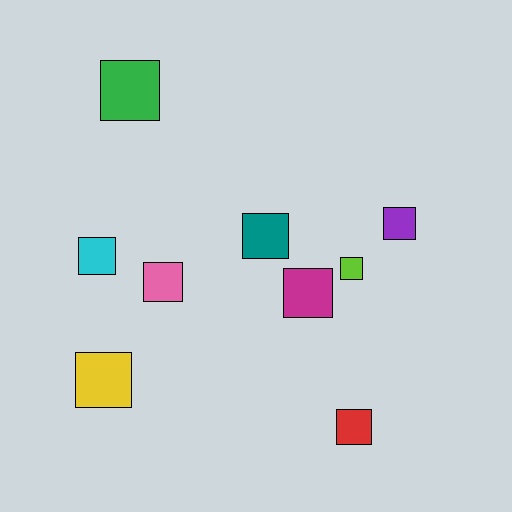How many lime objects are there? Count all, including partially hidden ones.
There is 1 lime object.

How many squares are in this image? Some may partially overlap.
There are 9 squares.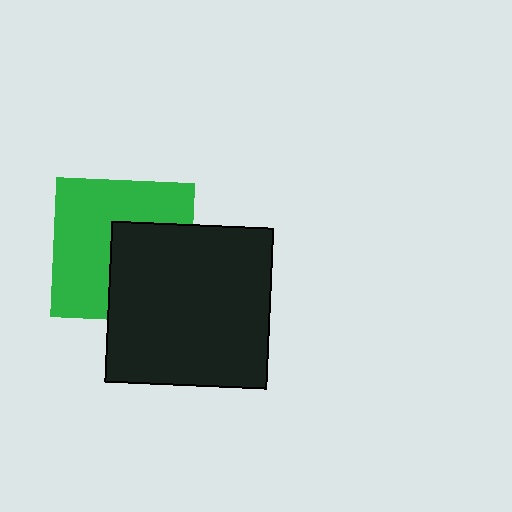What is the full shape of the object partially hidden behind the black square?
The partially hidden object is a green square.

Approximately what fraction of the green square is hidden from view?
Roughly 42% of the green square is hidden behind the black square.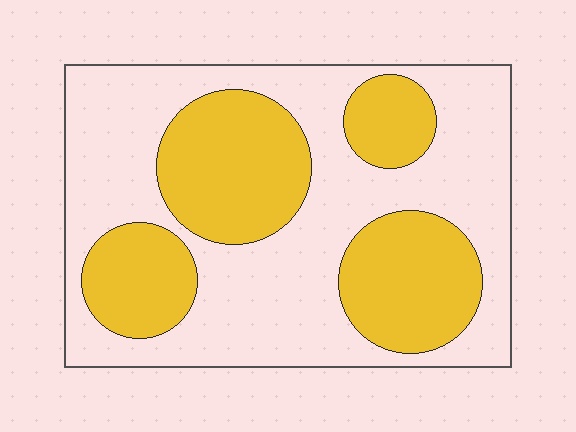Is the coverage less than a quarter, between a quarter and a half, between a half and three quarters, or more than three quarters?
Between a quarter and a half.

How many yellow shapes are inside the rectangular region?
4.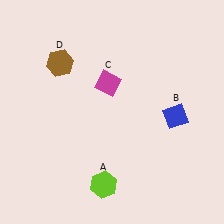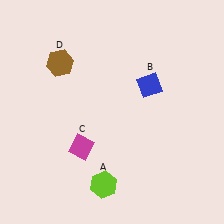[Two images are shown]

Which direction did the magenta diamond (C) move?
The magenta diamond (C) moved down.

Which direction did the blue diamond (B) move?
The blue diamond (B) moved up.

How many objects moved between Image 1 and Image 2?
2 objects moved between the two images.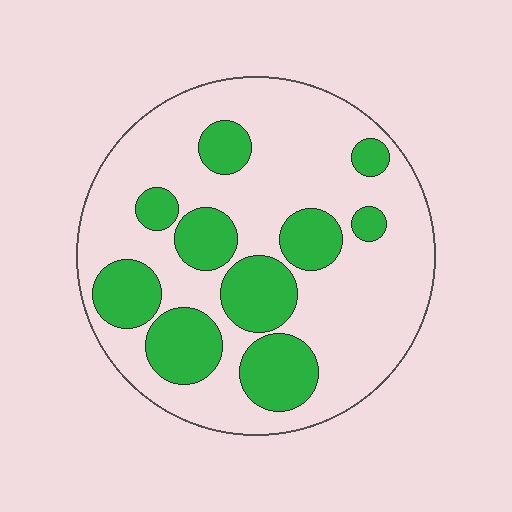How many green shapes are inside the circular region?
10.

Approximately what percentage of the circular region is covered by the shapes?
Approximately 30%.